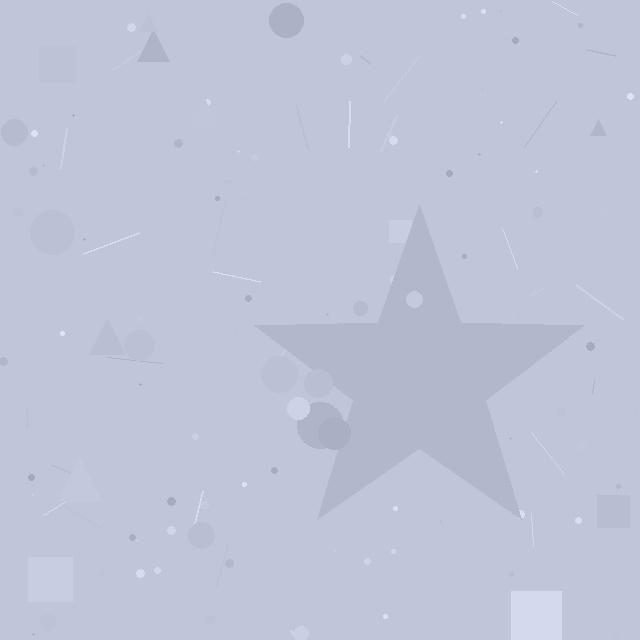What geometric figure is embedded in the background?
A star is embedded in the background.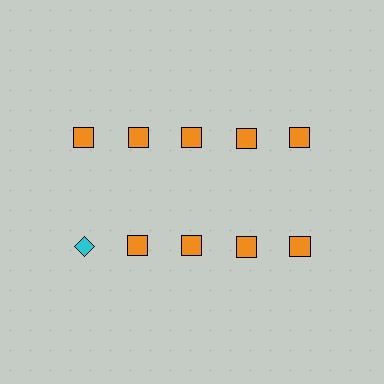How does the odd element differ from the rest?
It differs in both color (cyan instead of orange) and shape (diamond instead of square).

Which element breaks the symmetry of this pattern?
The cyan diamond in the second row, leftmost column breaks the symmetry. All other shapes are orange squares.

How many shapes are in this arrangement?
There are 10 shapes arranged in a grid pattern.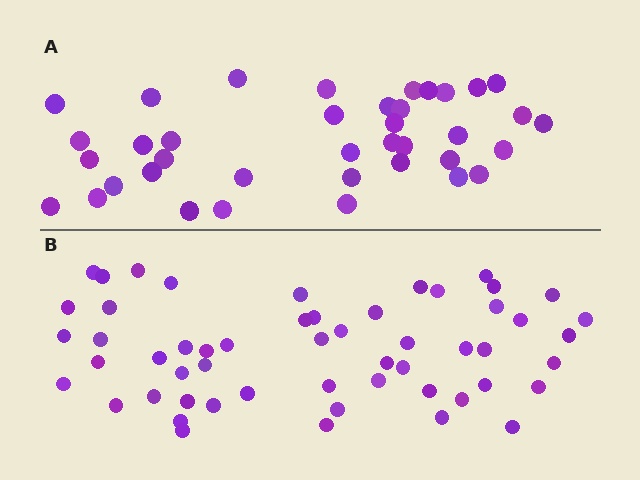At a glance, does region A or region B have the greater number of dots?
Region B (the bottom region) has more dots.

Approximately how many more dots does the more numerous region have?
Region B has approximately 15 more dots than region A.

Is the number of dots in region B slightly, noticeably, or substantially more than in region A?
Region B has noticeably more, but not dramatically so. The ratio is roughly 1.4 to 1.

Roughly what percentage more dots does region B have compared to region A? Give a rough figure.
About 40% more.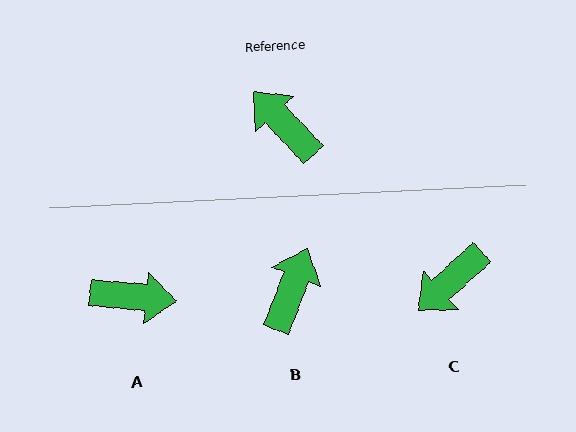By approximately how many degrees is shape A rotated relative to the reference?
Approximately 139 degrees clockwise.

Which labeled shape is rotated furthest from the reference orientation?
A, about 139 degrees away.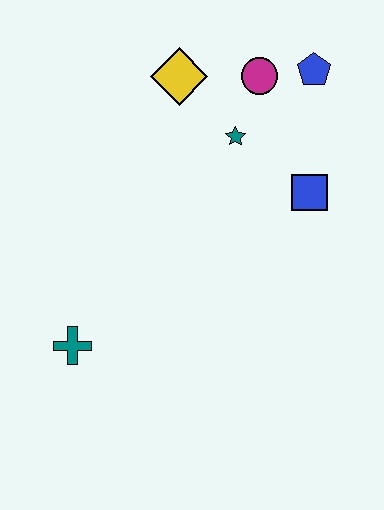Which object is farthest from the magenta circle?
The teal cross is farthest from the magenta circle.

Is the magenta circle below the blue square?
No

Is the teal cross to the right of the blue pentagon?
No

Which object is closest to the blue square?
The teal star is closest to the blue square.